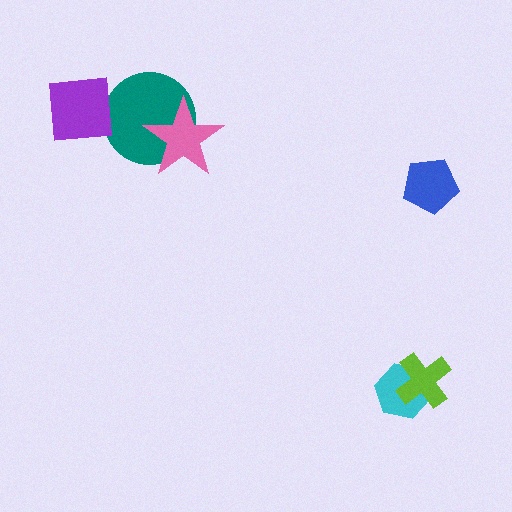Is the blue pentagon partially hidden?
No, no other shape covers it.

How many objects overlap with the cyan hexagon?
1 object overlaps with the cyan hexagon.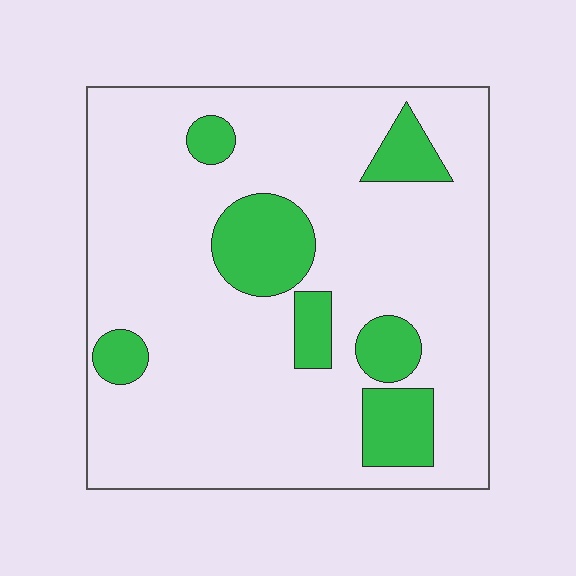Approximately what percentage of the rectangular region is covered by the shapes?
Approximately 20%.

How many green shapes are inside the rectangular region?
7.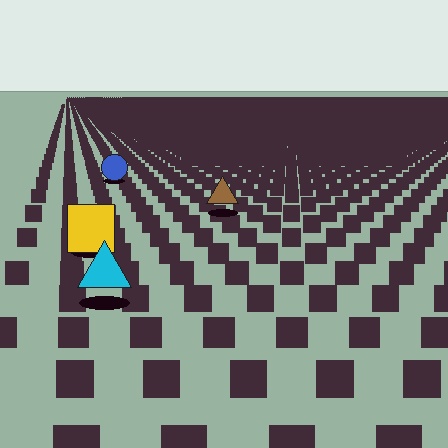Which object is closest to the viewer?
The cyan triangle is closest. The texture marks near it are larger and more spread out.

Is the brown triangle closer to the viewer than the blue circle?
Yes. The brown triangle is closer — you can tell from the texture gradient: the ground texture is coarser near it.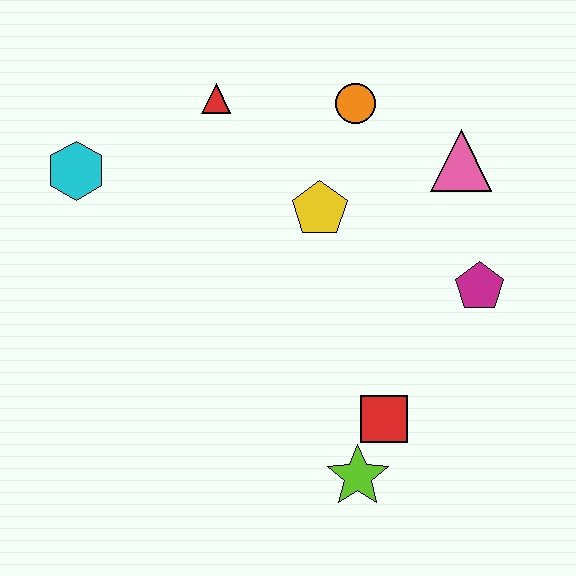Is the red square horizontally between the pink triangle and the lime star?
Yes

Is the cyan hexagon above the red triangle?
No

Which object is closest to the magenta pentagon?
The pink triangle is closest to the magenta pentagon.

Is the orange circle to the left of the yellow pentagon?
No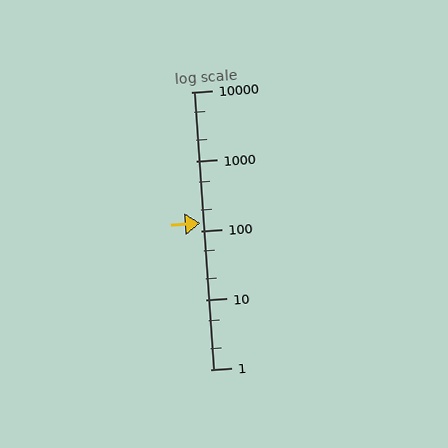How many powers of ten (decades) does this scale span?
The scale spans 4 decades, from 1 to 10000.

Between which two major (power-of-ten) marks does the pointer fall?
The pointer is between 100 and 1000.